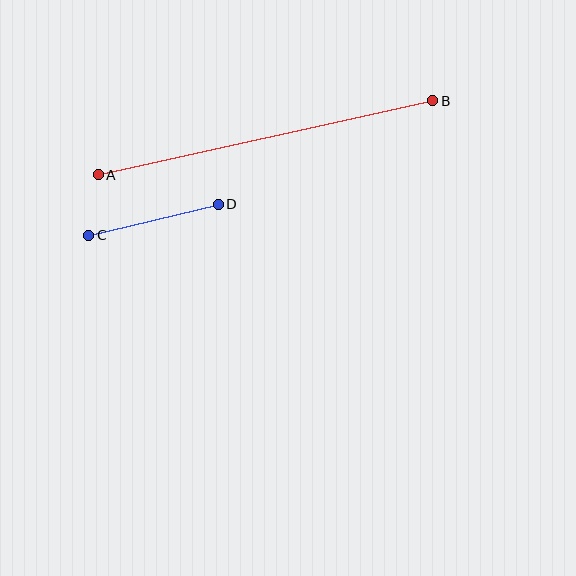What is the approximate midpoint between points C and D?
The midpoint is at approximately (154, 220) pixels.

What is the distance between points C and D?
The distance is approximately 133 pixels.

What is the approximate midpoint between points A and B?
The midpoint is at approximately (265, 138) pixels.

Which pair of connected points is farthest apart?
Points A and B are farthest apart.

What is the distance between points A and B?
The distance is approximately 342 pixels.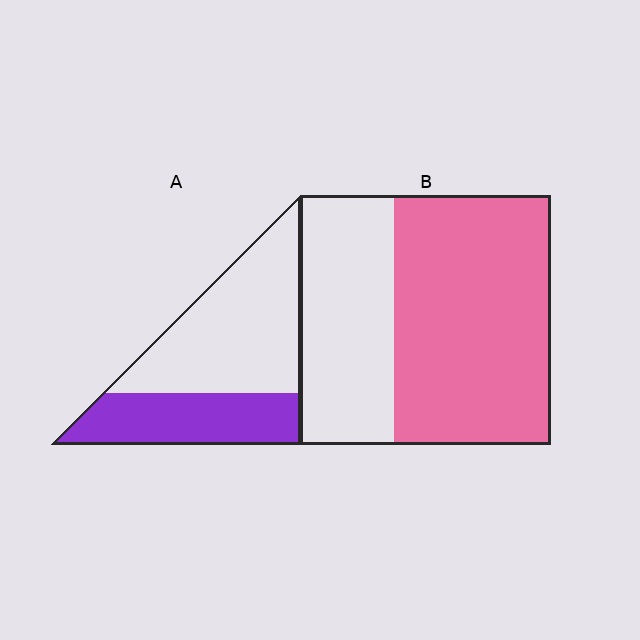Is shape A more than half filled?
No.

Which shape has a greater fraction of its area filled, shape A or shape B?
Shape B.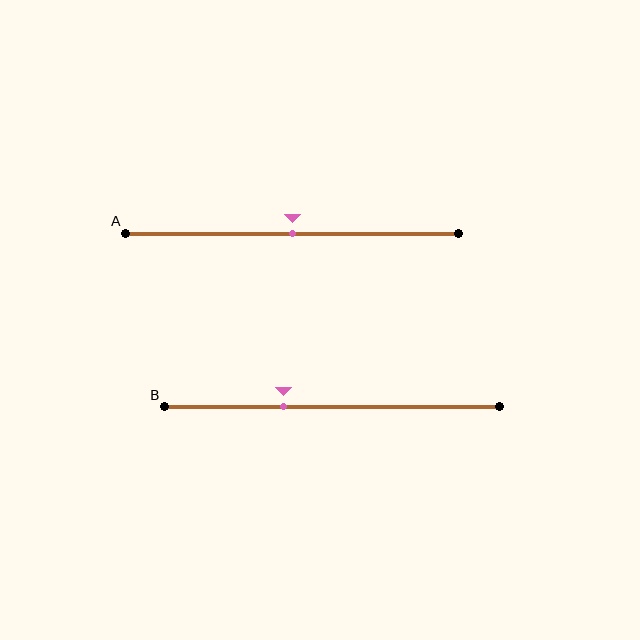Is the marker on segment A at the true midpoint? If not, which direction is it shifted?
Yes, the marker on segment A is at the true midpoint.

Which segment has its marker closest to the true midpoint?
Segment A has its marker closest to the true midpoint.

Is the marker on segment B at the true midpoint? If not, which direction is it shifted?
No, the marker on segment B is shifted to the left by about 15% of the segment length.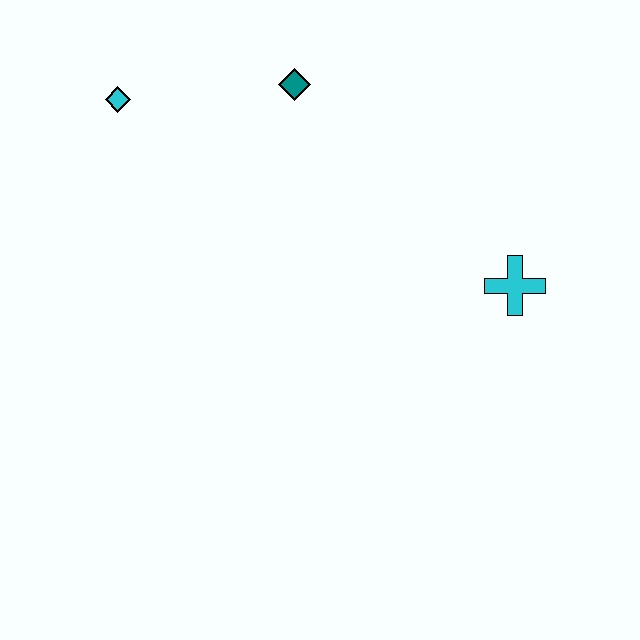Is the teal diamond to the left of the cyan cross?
Yes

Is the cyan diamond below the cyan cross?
No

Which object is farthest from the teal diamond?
The cyan cross is farthest from the teal diamond.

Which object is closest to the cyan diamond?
The teal diamond is closest to the cyan diamond.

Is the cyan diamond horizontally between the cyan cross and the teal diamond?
No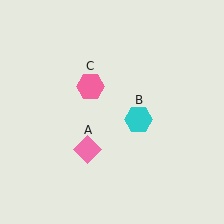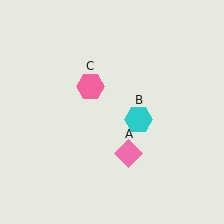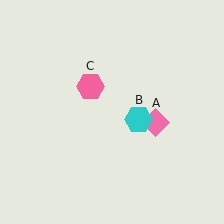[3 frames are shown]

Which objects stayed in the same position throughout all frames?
Cyan hexagon (object B) and pink hexagon (object C) remained stationary.